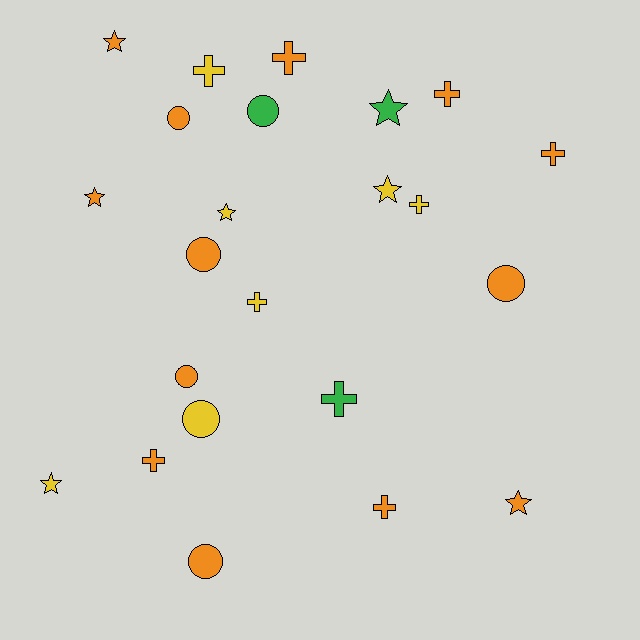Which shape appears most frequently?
Cross, with 9 objects.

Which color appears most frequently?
Orange, with 13 objects.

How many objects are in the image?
There are 23 objects.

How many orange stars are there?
There are 3 orange stars.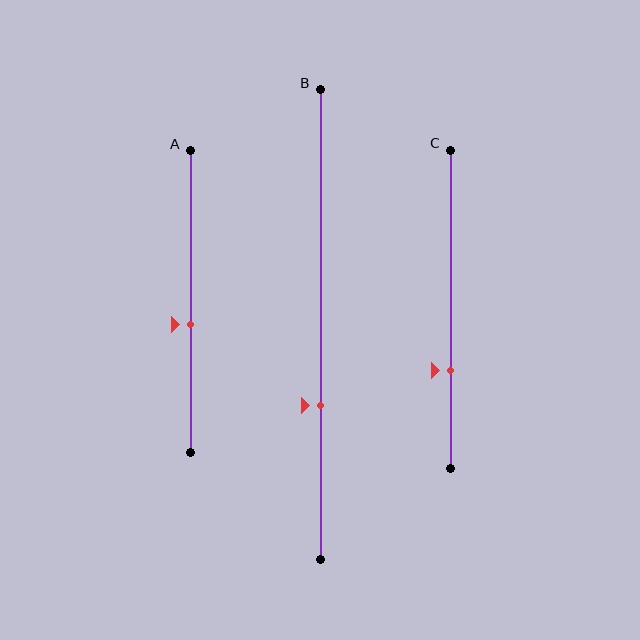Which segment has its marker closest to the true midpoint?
Segment A has its marker closest to the true midpoint.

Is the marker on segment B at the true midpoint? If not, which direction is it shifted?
No, the marker on segment B is shifted downward by about 17% of the segment length.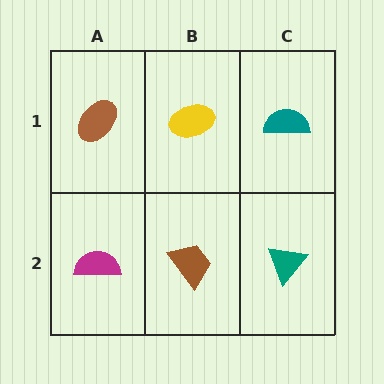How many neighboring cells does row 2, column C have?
2.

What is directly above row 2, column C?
A teal semicircle.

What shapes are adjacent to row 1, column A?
A magenta semicircle (row 2, column A), a yellow ellipse (row 1, column B).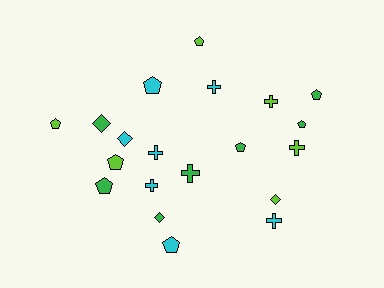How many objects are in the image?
There are 20 objects.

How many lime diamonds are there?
There is 1 lime diamond.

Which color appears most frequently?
Green, with 7 objects.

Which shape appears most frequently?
Pentagon, with 9 objects.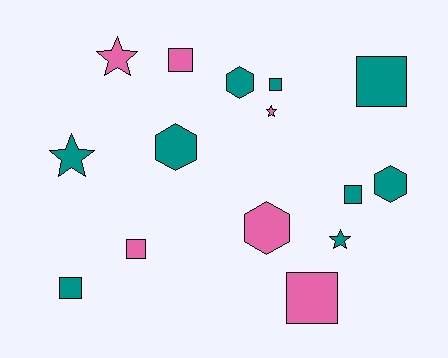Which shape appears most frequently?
Square, with 7 objects.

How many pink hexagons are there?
There is 1 pink hexagon.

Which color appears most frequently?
Teal, with 9 objects.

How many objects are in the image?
There are 15 objects.